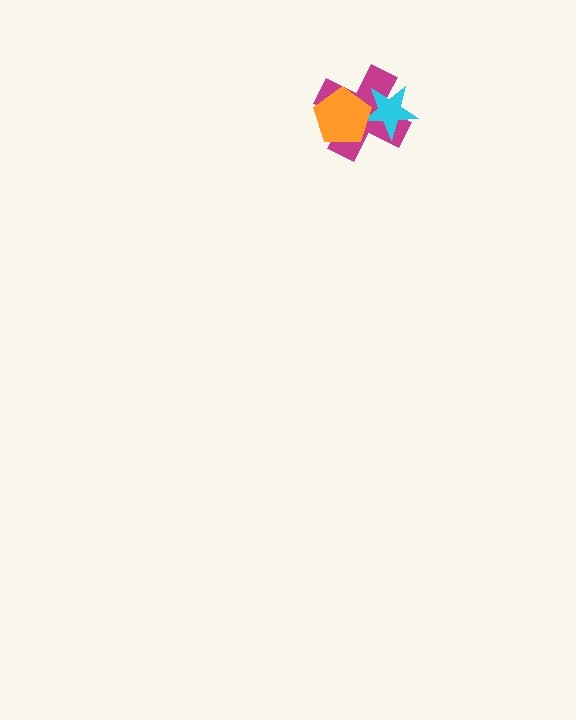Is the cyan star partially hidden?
Yes, it is partially covered by another shape.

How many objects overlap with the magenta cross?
2 objects overlap with the magenta cross.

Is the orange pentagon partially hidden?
No, no other shape covers it.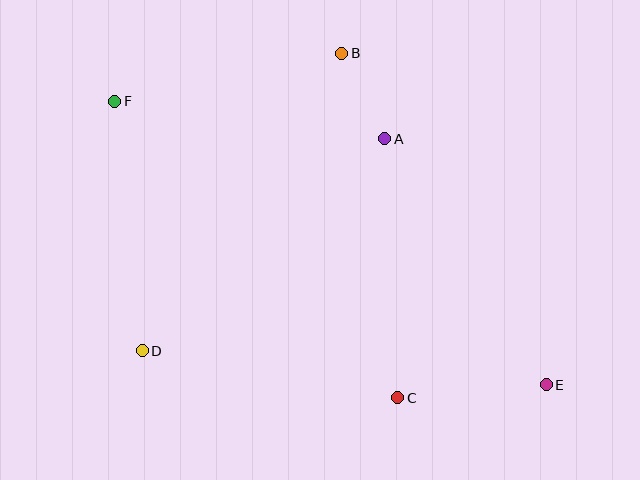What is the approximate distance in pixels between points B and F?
The distance between B and F is approximately 232 pixels.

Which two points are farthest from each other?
Points E and F are farthest from each other.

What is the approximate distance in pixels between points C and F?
The distance between C and F is approximately 410 pixels.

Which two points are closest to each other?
Points A and B are closest to each other.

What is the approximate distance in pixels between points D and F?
The distance between D and F is approximately 251 pixels.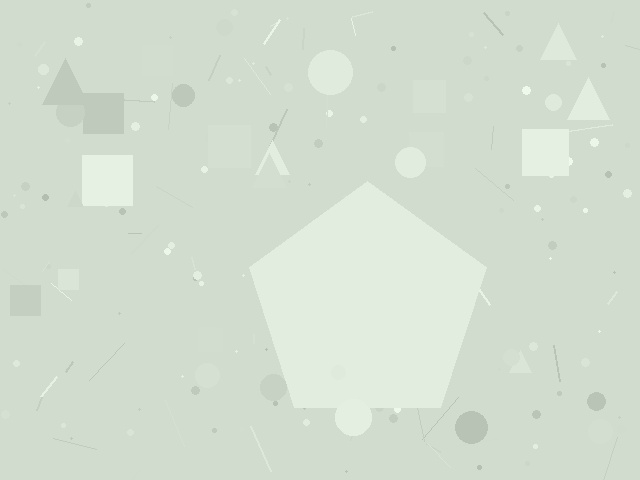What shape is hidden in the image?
A pentagon is hidden in the image.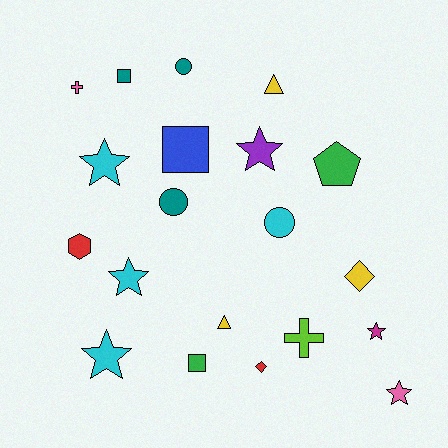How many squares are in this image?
There are 3 squares.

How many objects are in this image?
There are 20 objects.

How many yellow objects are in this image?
There are 3 yellow objects.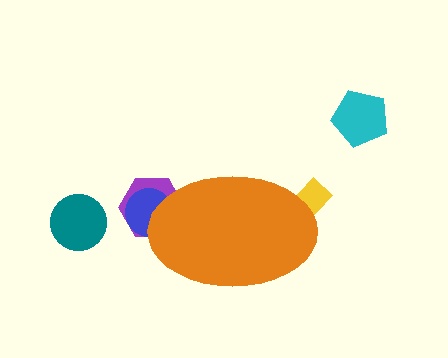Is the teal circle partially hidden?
No, the teal circle is fully visible.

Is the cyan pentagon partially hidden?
No, the cyan pentagon is fully visible.